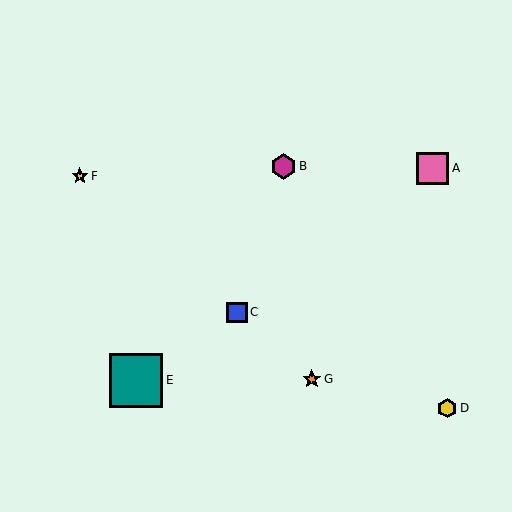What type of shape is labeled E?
Shape E is a teal square.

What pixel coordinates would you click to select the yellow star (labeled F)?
Click at (80, 176) to select the yellow star F.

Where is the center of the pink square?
The center of the pink square is at (432, 168).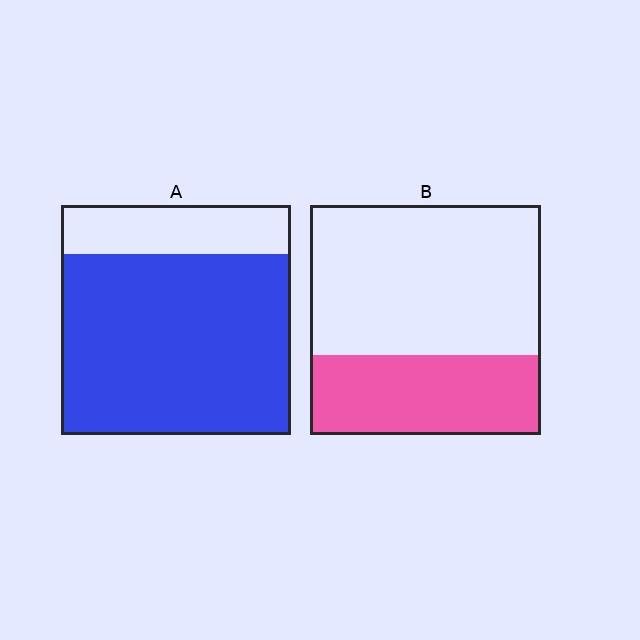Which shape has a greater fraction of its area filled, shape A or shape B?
Shape A.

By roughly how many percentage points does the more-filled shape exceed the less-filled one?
By roughly 45 percentage points (A over B).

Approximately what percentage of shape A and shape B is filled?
A is approximately 80% and B is approximately 35%.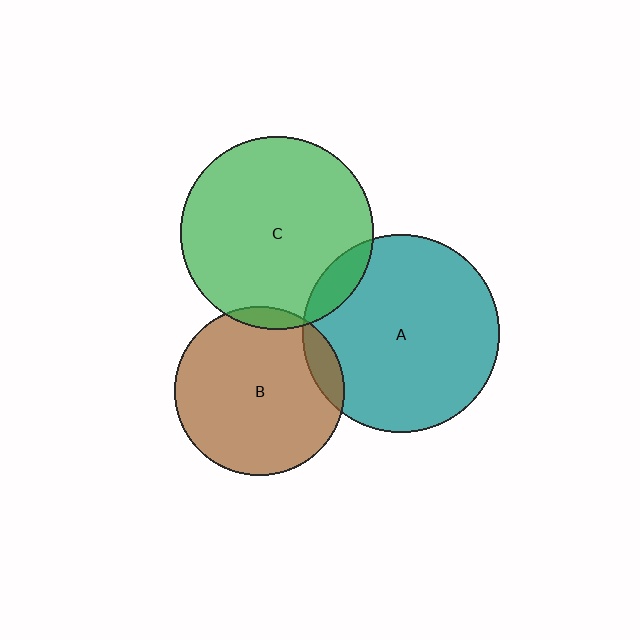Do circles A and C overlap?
Yes.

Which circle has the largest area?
Circle A (teal).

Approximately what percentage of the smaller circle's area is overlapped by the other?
Approximately 10%.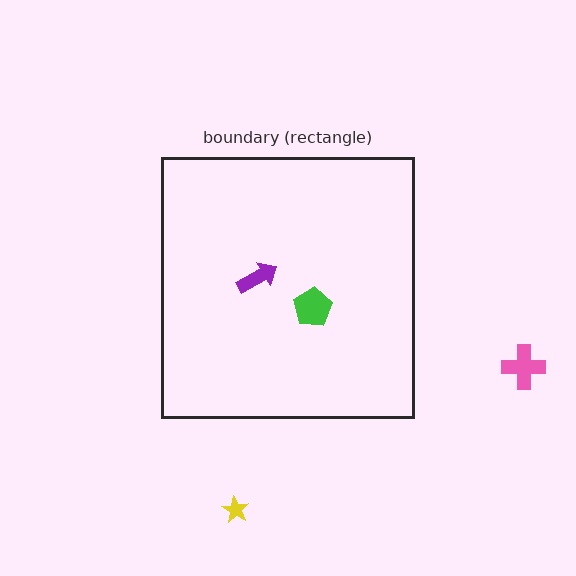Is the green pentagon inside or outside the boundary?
Inside.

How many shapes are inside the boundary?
2 inside, 2 outside.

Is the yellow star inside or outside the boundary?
Outside.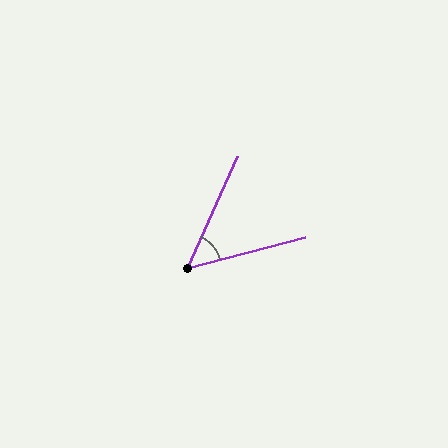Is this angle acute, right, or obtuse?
It is acute.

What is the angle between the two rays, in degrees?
Approximately 51 degrees.